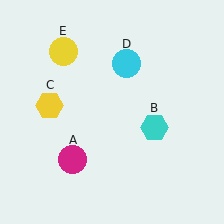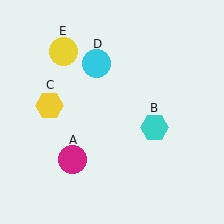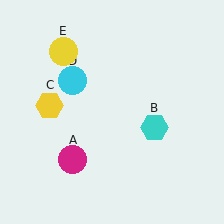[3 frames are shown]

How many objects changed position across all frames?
1 object changed position: cyan circle (object D).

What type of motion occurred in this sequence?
The cyan circle (object D) rotated counterclockwise around the center of the scene.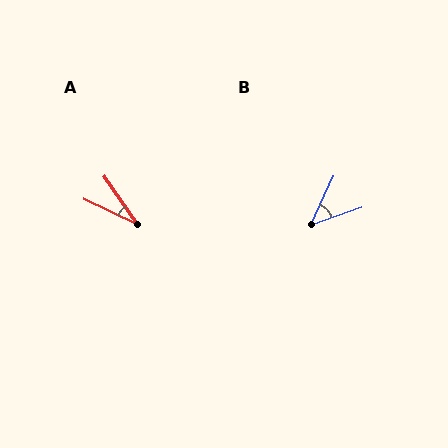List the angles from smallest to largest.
A (30°), B (46°).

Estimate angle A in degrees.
Approximately 30 degrees.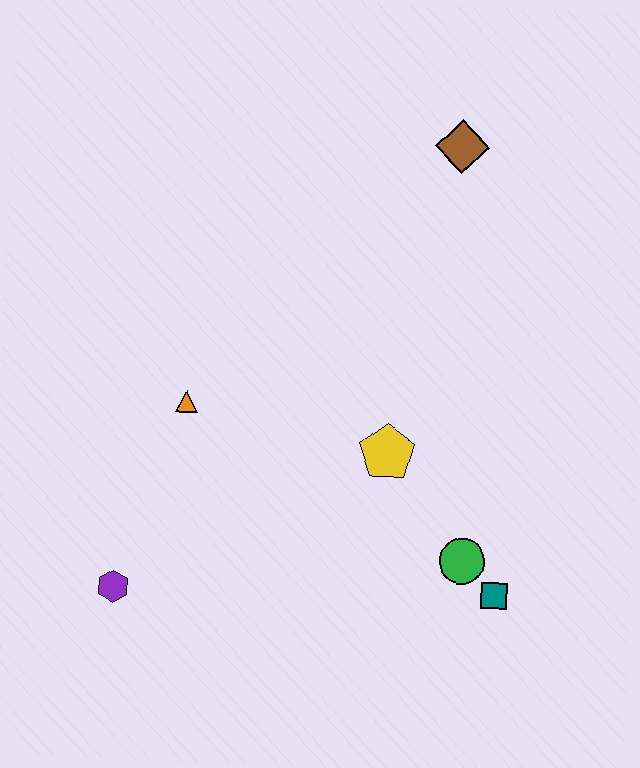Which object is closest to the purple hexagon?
The orange triangle is closest to the purple hexagon.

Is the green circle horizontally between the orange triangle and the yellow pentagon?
No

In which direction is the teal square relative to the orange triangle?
The teal square is to the right of the orange triangle.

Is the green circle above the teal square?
Yes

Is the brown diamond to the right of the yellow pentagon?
Yes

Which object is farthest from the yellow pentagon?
The brown diamond is farthest from the yellow pentagon.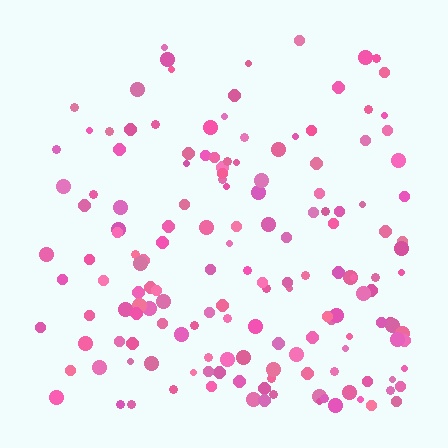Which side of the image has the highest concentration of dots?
The bottom.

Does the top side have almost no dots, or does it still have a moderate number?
Still a moderate number, just noticeably fewer than the bottom.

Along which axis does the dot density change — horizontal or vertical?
Vertical.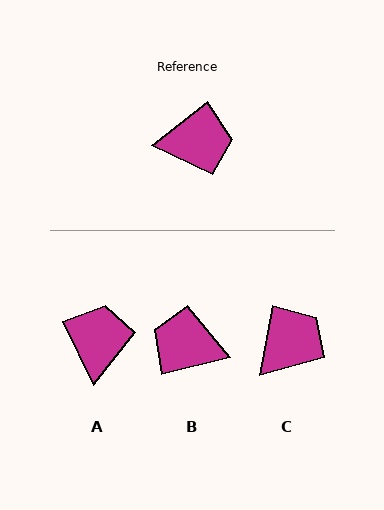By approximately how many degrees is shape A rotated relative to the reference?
Approximately 77 degrees counter-clockwise.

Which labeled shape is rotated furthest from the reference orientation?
B, about 156 degrees away.